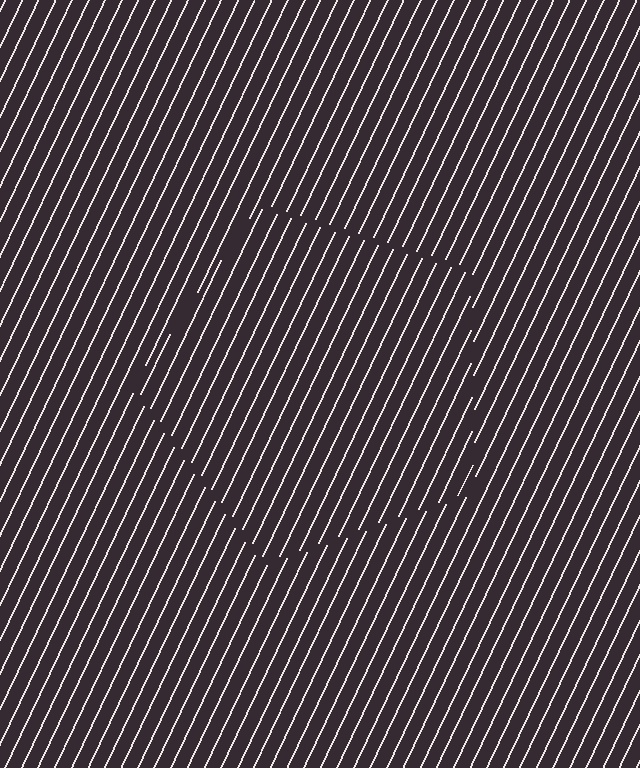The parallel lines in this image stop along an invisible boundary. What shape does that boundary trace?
An illusory pentagon. The interior of the shape contains the same grating, shifted by half a period — the contour is defined by the phase discontinuity where line-ends from the inner and outer gratings abut.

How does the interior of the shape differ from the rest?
The interior of the shape contains the same grating, shifted by half a period — the contour is defined by the phase discontinuity where line-ends from the inner and outer gratings abut.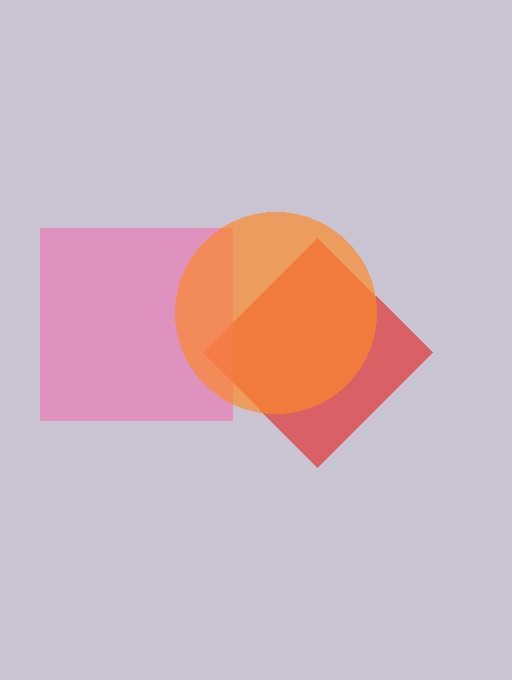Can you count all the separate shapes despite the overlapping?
Yes, there are 3 separate shapes.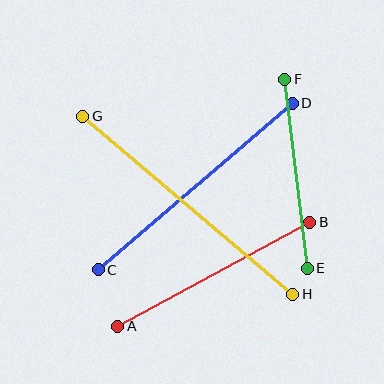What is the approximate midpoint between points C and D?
The midpoint is at approximately (195, 187) pixels.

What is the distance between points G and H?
The distance is approximately 276 pixels.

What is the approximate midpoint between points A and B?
The midpoint is at approximately (214, 274) pixels.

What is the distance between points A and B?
The distance is approximately 218 pixels.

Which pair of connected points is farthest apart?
Points G and H are farthest apart.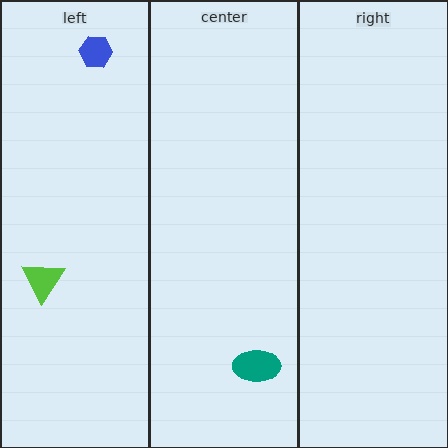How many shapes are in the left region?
2.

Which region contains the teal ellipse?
The center region.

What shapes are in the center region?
The teal ellipse.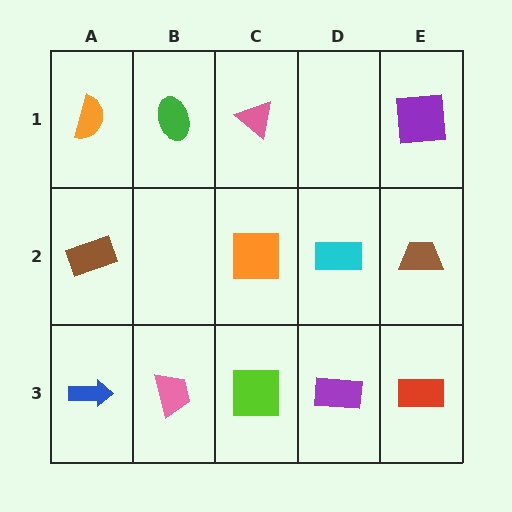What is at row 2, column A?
A brown rectangle.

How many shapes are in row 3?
5 shapes.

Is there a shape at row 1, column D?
No, that cell is empty.